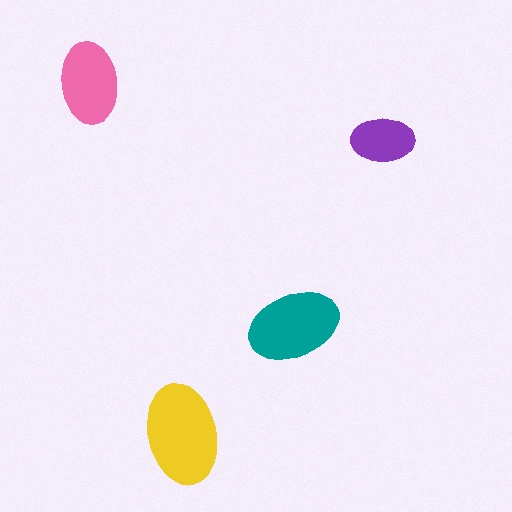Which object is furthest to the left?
The pink ellipse is leftmost.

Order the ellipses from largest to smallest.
the yellow one, the teal one, the pink one, the purple one.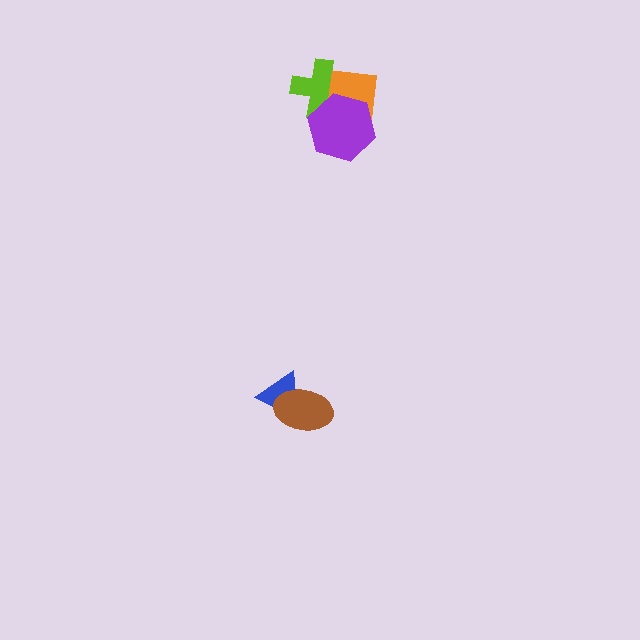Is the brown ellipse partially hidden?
No, no other shape covers it.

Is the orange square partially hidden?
Yes, it is partially covered by another shape.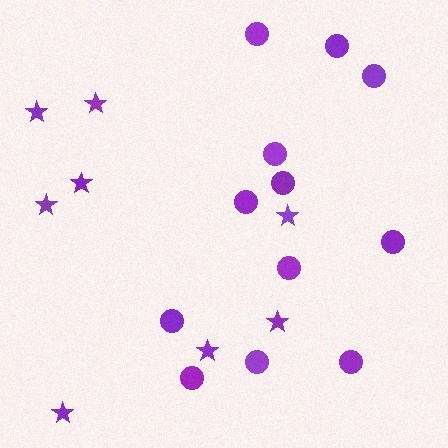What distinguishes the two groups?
There are 2 groups: one group of stars (8) and one group of circles (12).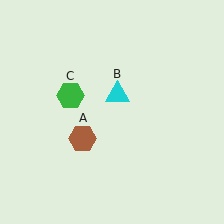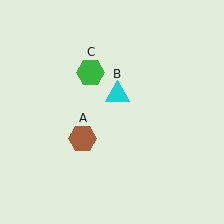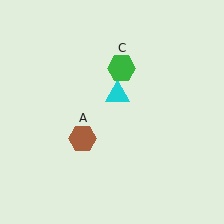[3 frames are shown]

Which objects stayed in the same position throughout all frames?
Brown hexagon (object A) and cyan triangle (object B) remained stationary.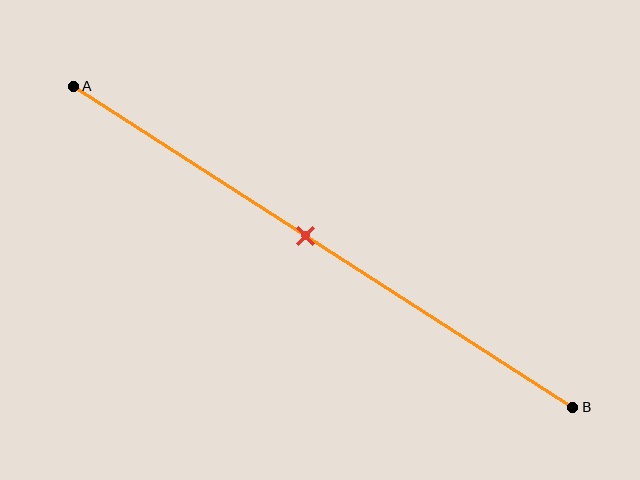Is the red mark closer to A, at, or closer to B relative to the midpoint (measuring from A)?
The red mark is closer to point A than the midpoint of segment AB.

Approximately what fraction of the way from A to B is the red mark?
The red mark is approximately 45% of the way from A to B.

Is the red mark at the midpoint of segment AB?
No, the mark is at about 45% from A, not at the 50% midpoint.